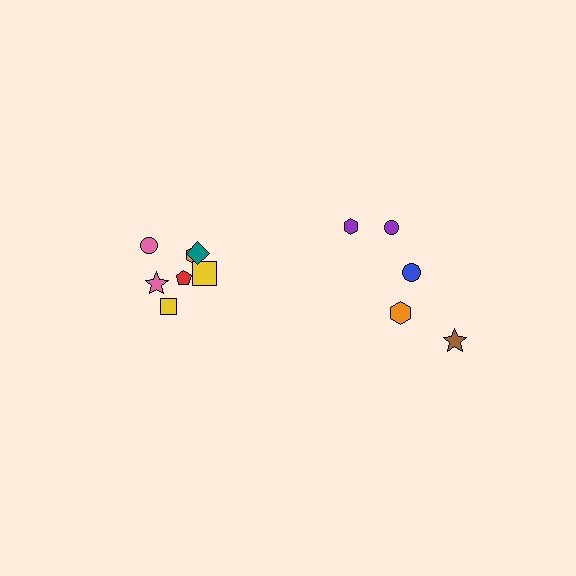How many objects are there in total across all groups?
There are 12 objects.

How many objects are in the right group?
There are 5 objects.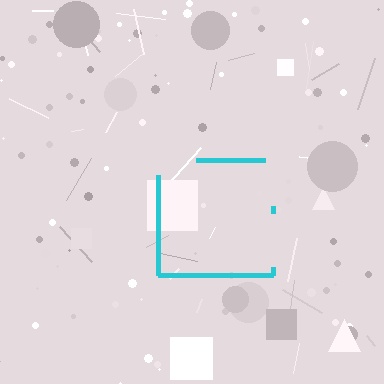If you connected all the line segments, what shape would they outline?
They would outline a square.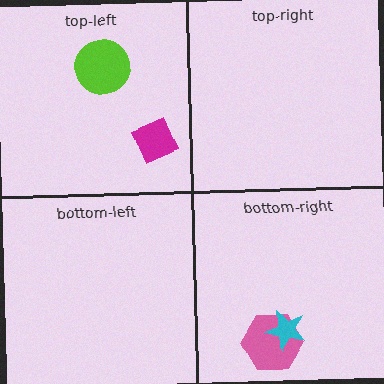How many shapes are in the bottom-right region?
2.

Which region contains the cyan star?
The bottom-right region.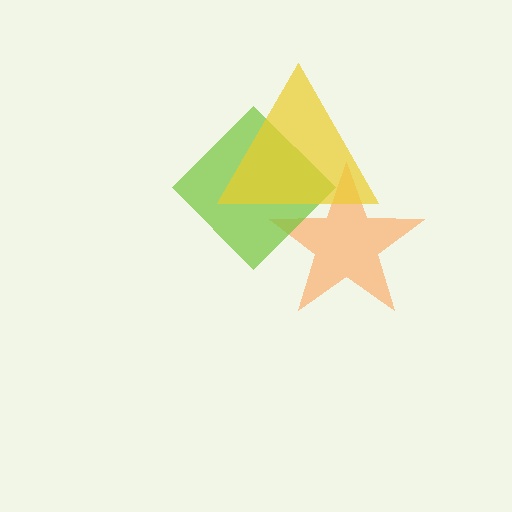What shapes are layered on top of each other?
The layered shapes are: an orange star, a lime diamond, a yellow triangle.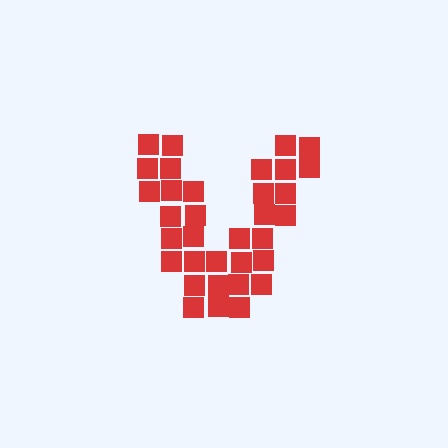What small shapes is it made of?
It is made of small squares.